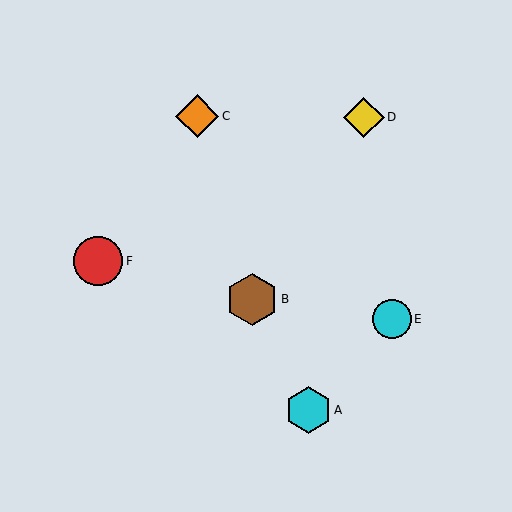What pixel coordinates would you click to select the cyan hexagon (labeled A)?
Click at (308, 410) to select the cyan hexagon A.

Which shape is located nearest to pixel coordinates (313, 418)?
The cyan hexagon (labeled A) at (308, 410) is nearest to that location.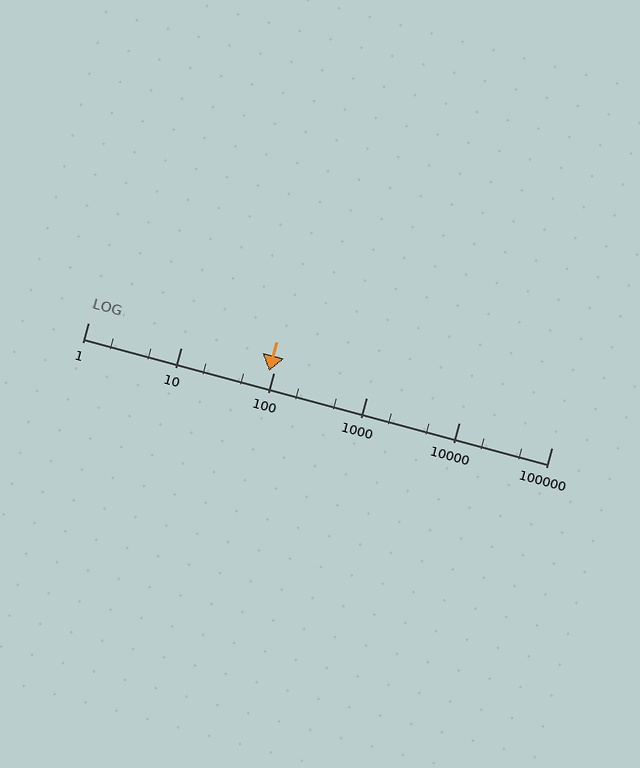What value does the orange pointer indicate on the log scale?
The pointer indicates approximately 89.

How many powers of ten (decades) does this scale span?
The scale spans 5 decades, from 1 to 100000.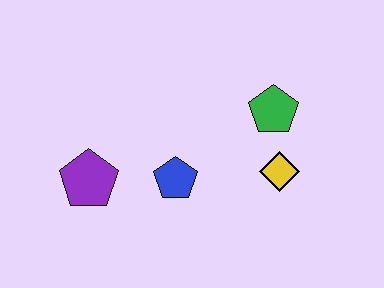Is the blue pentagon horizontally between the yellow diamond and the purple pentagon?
Yes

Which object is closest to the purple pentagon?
The blue pentagon is closest to the purple pentagon.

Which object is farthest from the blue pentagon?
The green pentagon is farthest from the blue pentagon.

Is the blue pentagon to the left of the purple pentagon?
No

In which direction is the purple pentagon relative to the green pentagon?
The purple pentagon is to the left of the green pentagon.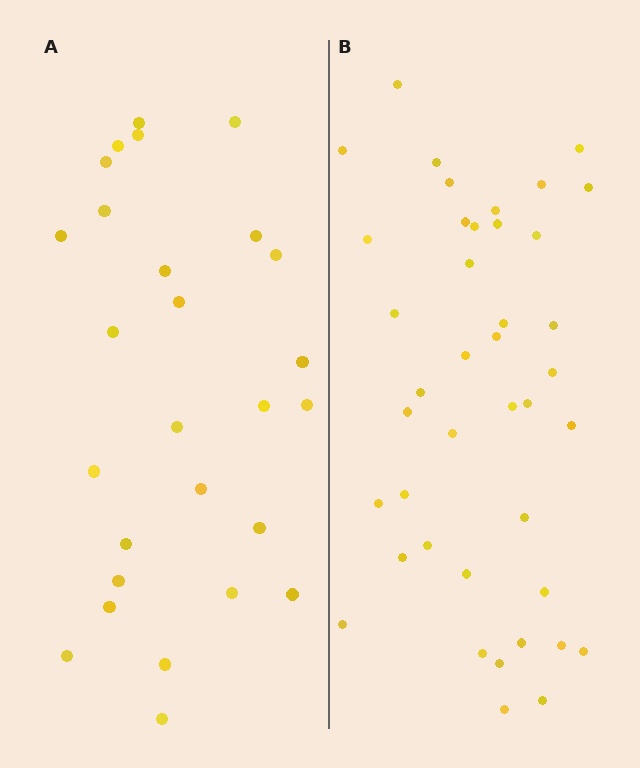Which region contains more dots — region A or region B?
Region B (the right region) has more dots.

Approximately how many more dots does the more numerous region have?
Region B has approximately 15 more dots than region A.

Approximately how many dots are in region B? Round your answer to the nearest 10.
About 40 dots. (The exact count is 41, which rounds to 40.)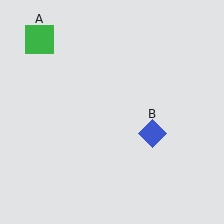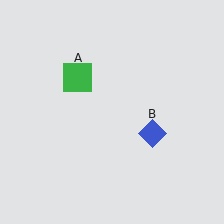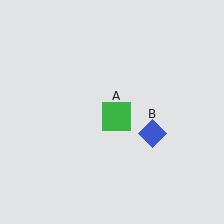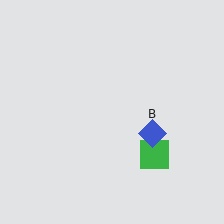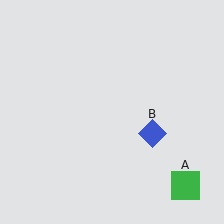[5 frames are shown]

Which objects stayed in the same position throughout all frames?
Blue diamond (object B) remained stationary.